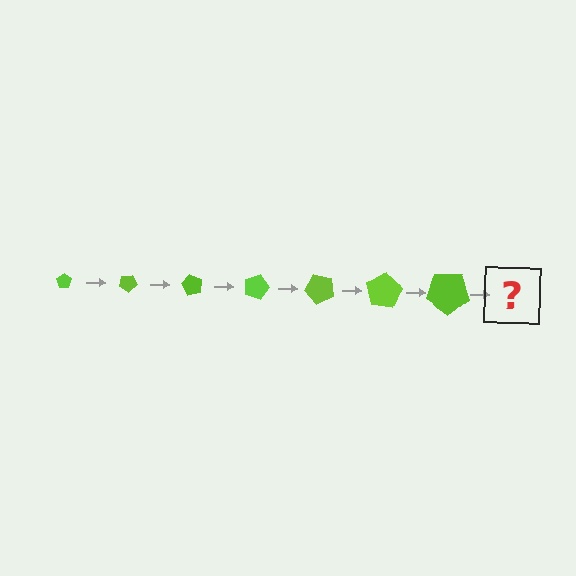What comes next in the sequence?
The next element should be a pentagon, larger than the previous one and rotated 210 degrees from the start.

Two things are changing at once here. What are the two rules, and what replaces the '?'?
The two rules are that the pentagon grows larger each step and it rotates 30 degrees each step. The '?' should be a pentagon, larger than the previous one and rotated 210 degrees from the start.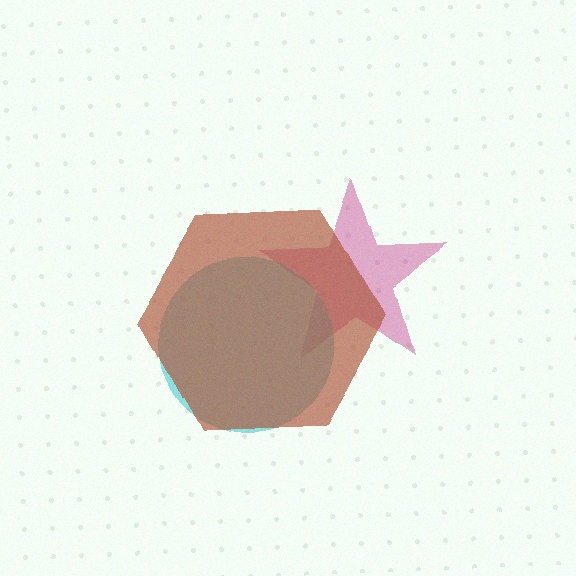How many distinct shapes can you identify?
There are 3 distinct shapes: a magenta star, a cyan circle, a brown hexagon.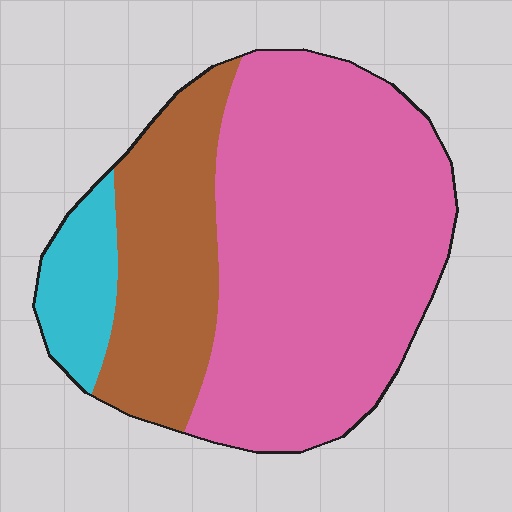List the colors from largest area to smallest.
From largest to smallest: pink, brown, cyan.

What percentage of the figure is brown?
Brown takes up about one quarter (1/4) of the figure.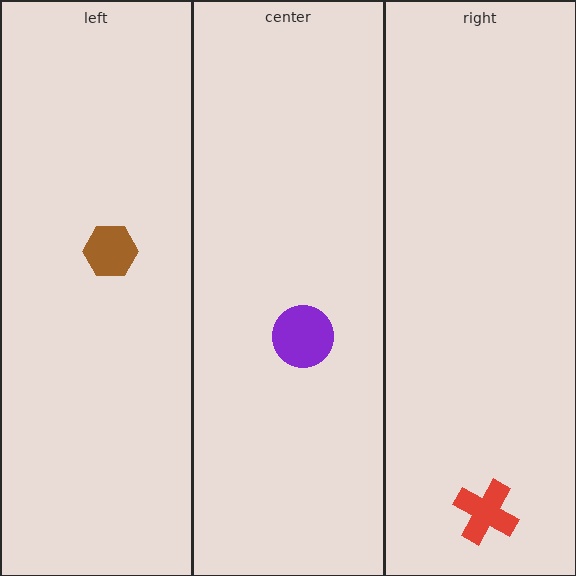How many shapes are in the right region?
1.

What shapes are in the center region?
The purple circle.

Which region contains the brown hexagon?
The left region.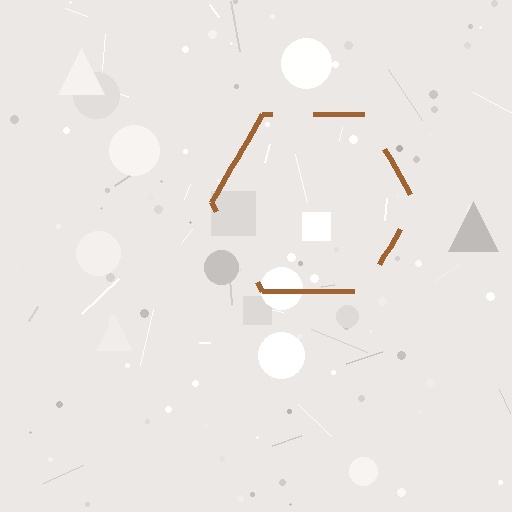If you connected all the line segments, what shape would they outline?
They would outline a hexagon.